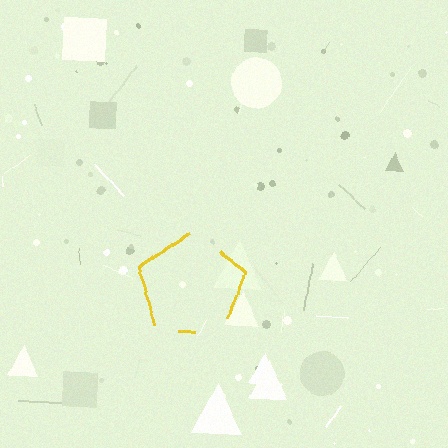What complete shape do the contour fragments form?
The contour fragments form a pentagon.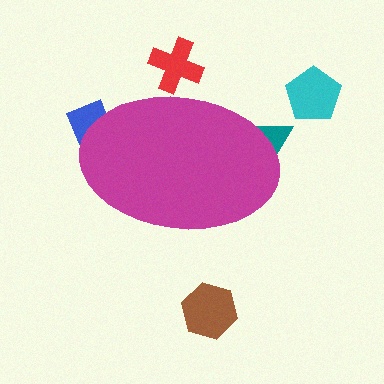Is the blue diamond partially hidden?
Yes, the blue diamond is partially hidden behind the magenta ellipse.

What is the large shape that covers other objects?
A magenta ellipse.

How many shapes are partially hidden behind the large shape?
3 shapes are partially hidden.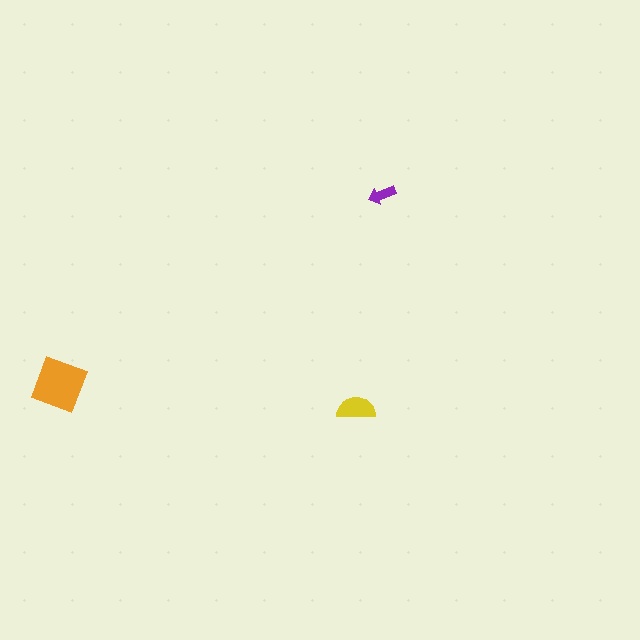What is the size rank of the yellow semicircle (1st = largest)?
2nd.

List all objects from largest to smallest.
The orange diamond, the yellow semicircle, the purple arrow.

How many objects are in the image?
There are 3 objects in the image.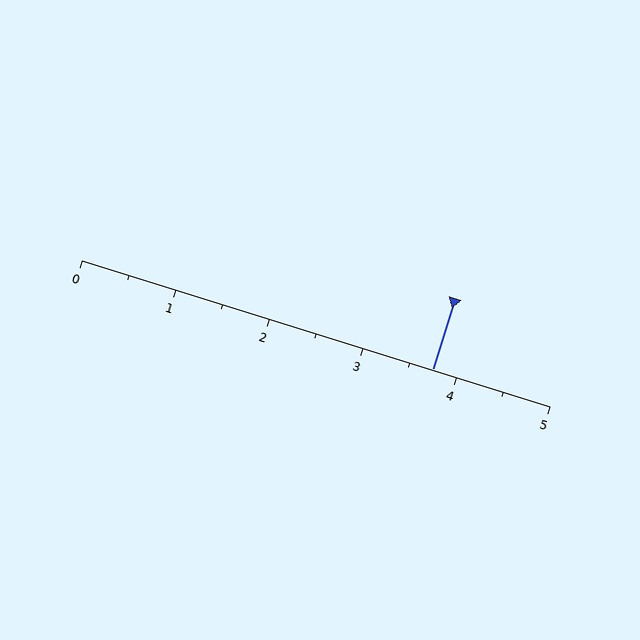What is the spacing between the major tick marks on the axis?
The major ticks are spaced 1 apart.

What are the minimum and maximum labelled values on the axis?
The axis runs from 0 to 5.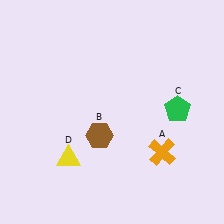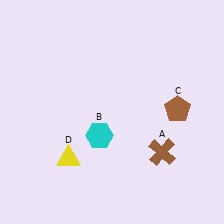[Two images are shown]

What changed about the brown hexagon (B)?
In Image 1, B is brown. In Image 2, it changed to cyan.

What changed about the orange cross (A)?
In Image 1, A is orange. In Image 2, it changed to brown.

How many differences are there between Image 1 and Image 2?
There are 3 differences between the two images.